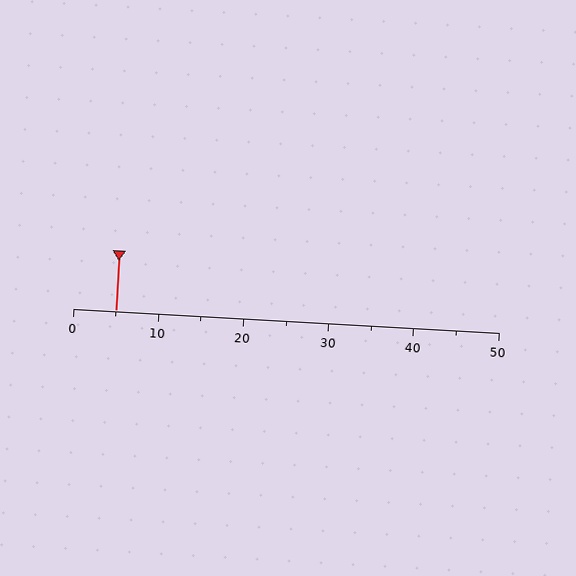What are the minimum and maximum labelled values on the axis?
The axis runs from 0 to 50.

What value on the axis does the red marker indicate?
The marker indicates approximately 5.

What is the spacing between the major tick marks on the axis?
The major ticks are spaced 10 apart.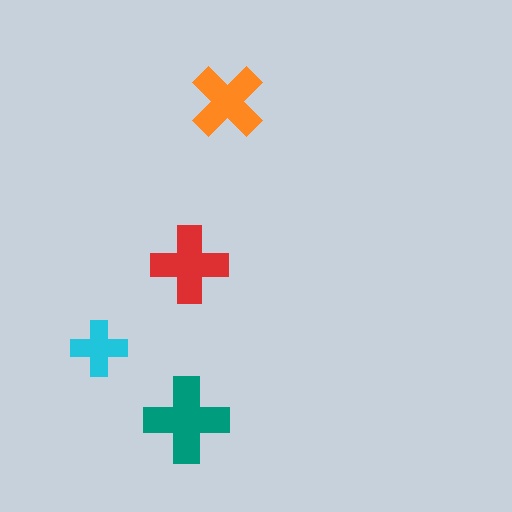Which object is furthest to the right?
The orange cross is rightmost.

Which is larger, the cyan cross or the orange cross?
The orange one.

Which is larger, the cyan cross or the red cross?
The red one.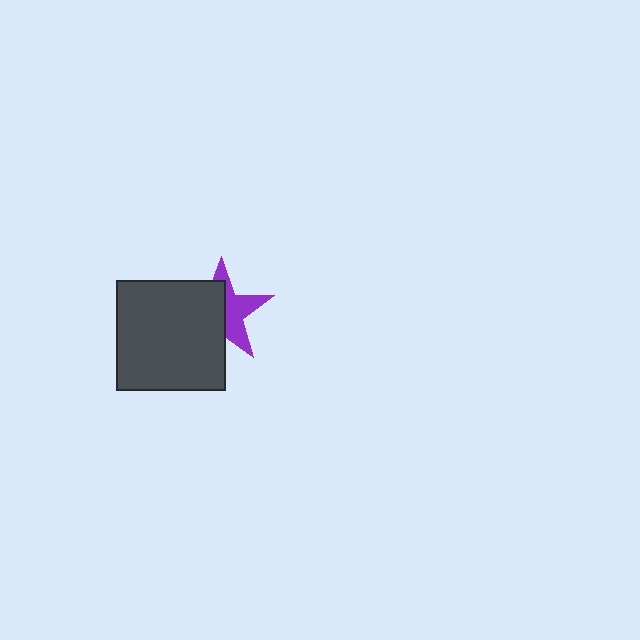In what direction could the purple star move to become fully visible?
The purple star could move right. That would shift it out from behind the dark gray square entirely.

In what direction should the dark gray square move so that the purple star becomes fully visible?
The dark gray square should move left. That is the shortest direction to clear the overlap and leave the purple star fully visible.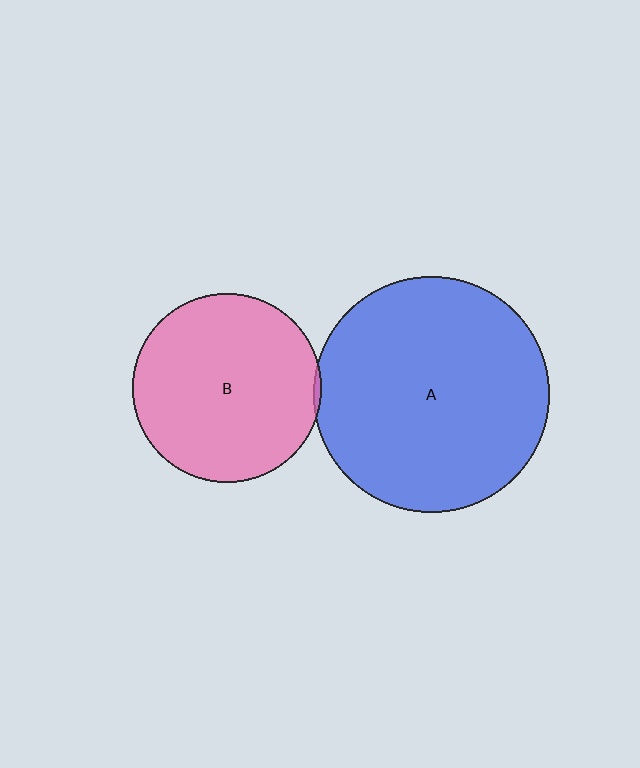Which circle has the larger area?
Circle A (blue).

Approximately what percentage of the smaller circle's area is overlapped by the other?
Approximately 5%.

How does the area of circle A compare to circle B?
Approximately 1.6 times.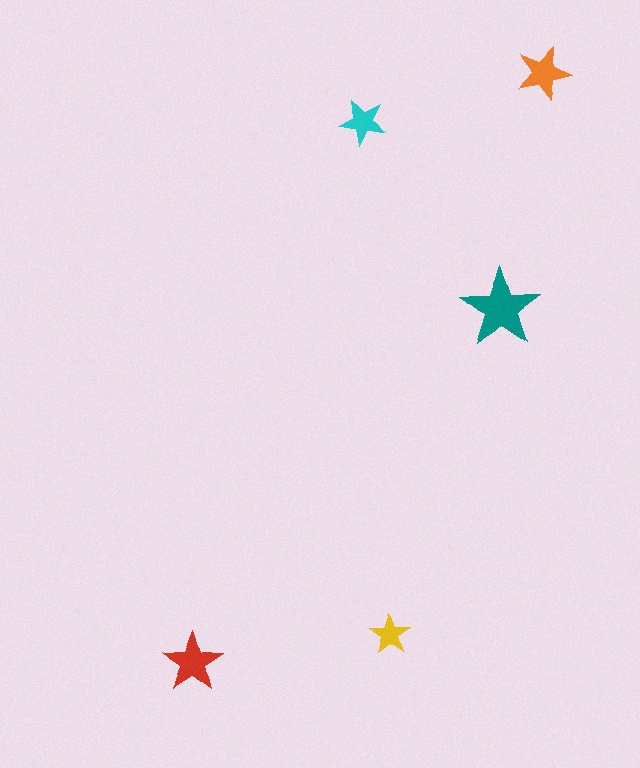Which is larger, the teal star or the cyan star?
The teal one.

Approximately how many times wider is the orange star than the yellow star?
About 1.5 times wider.